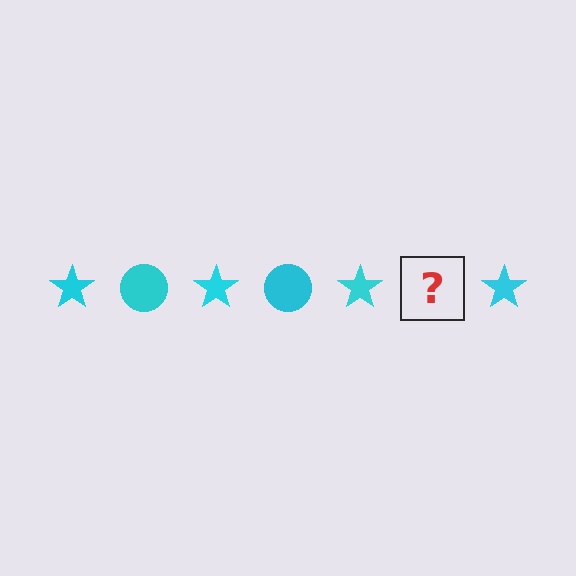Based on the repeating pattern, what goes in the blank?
The blank should be a cyan circle.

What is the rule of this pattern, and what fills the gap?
The rule is that the pattern cycles through star, circle shapes in cyan. The gap should be filled with a cyan circle.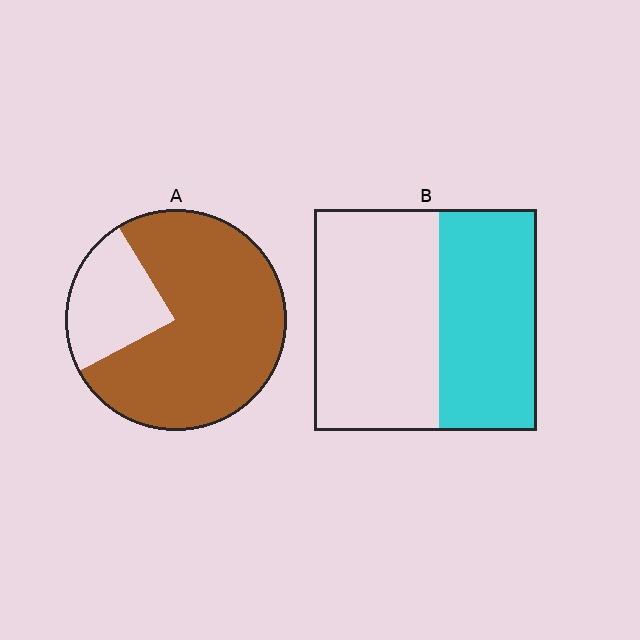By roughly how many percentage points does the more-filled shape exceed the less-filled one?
By roughly 30 percentage points (A over B).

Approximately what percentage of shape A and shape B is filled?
A is approximately 75% and B is approximately 45%.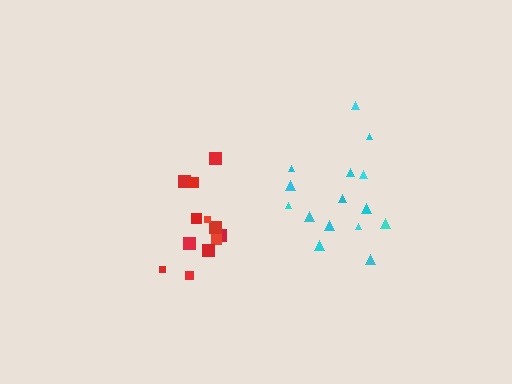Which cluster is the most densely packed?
Red.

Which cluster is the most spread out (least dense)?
Cyan.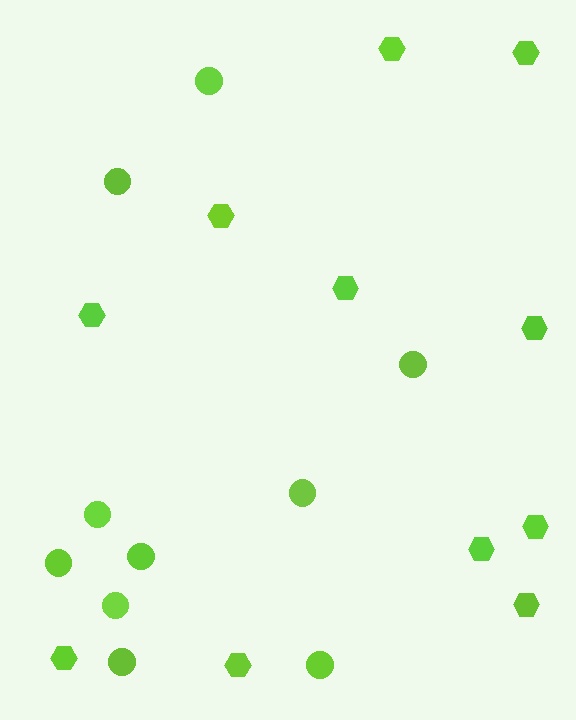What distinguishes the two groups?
There are 2 groups: one group of hexagons (11) and one group of circles (10).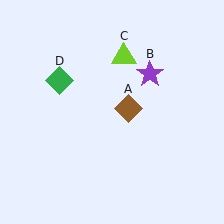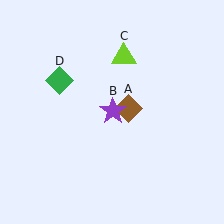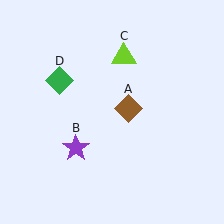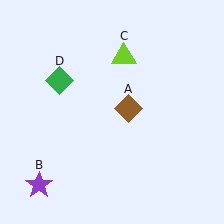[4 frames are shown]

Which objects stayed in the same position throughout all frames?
Brown diamond (object A) and lime triangle (object C) and green diamond (object D) remained stationary.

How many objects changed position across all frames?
1 object changed position: purple star (object B).